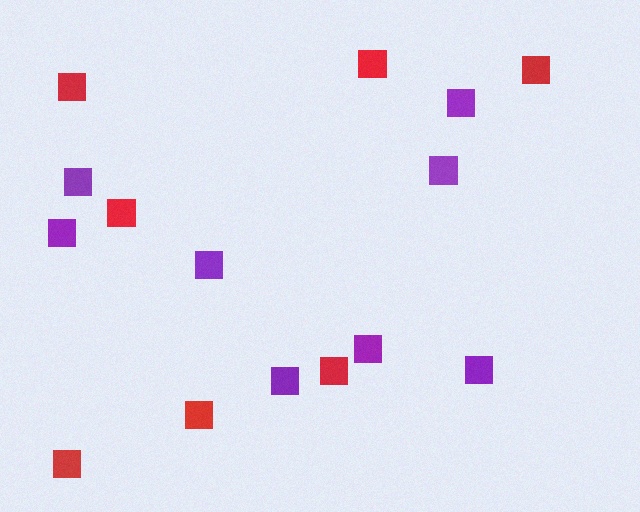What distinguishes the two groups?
There are 2 groups: one group of purple squares (8) and one group of red squares (7).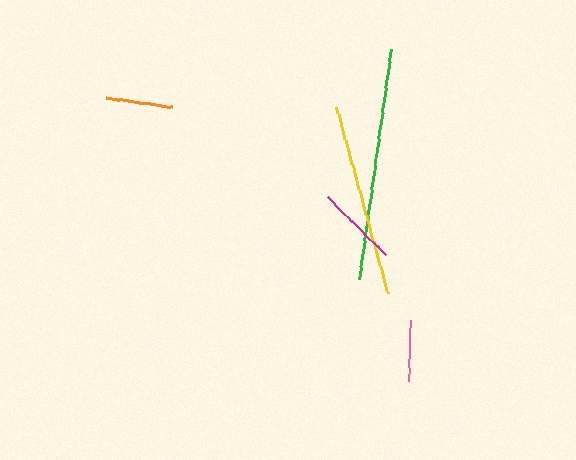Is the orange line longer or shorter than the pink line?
The orange line is longer than the pink line.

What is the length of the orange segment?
The orange segment is approximately 67 pixels long.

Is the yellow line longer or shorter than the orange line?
The yellow line is longer than the orange line.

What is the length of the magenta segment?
The magenta segment is approximately 82 pixels long.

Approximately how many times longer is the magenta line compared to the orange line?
The magenta line is approximately 1.2 times the length of the orange line.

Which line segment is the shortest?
The pink line is the shortest at approximately 62 pixels.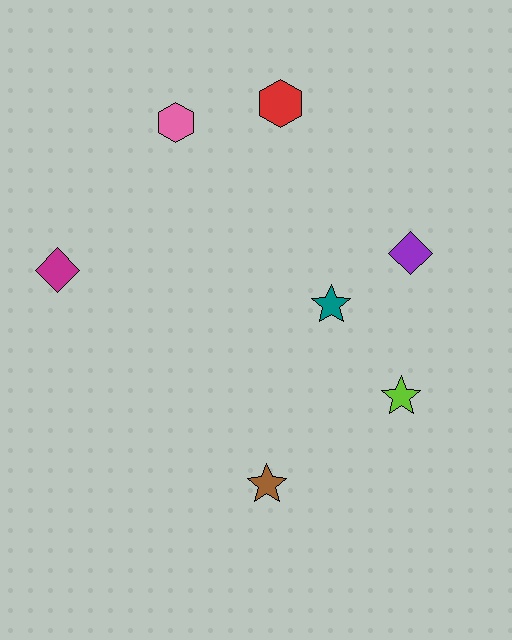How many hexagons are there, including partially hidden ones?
There are 2 hexagons.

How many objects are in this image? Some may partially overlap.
There are 7 objects.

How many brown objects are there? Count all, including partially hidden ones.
There is 1 brown object.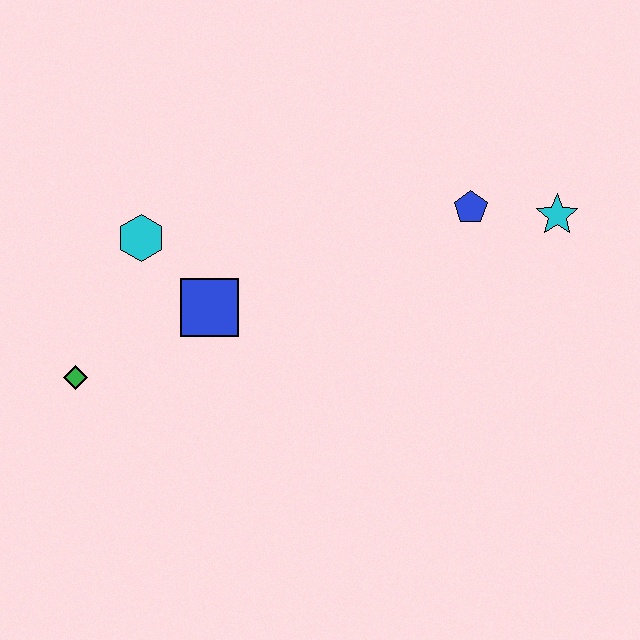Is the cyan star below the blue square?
No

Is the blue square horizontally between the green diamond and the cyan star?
Yes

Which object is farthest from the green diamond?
The cyan star is farthest from the green diamond.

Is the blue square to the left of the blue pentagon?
Yes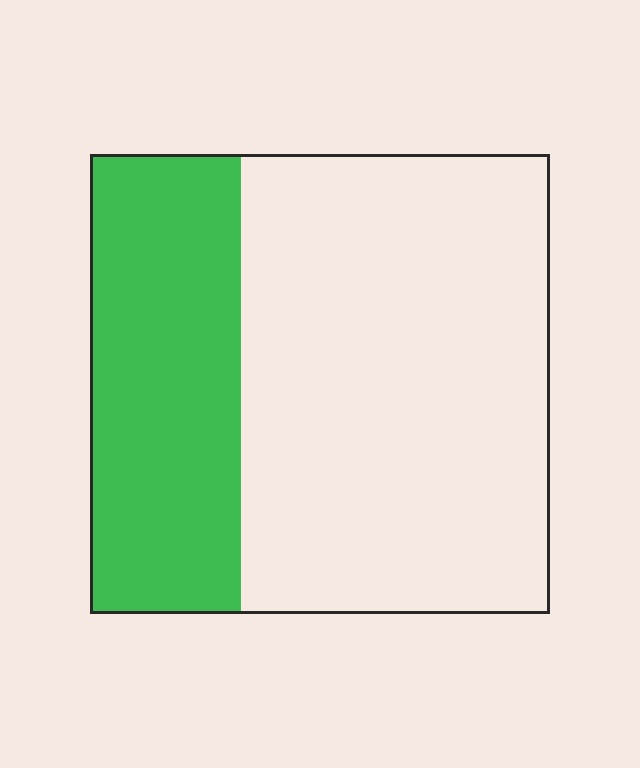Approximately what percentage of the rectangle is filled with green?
Approximately 35%.